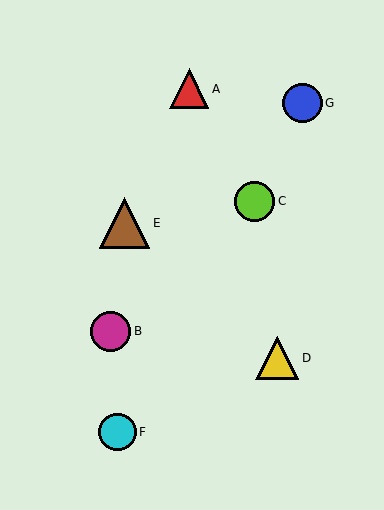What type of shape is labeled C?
Shape C is a lime circle.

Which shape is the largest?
The brown triangle (labeled E) is the largest.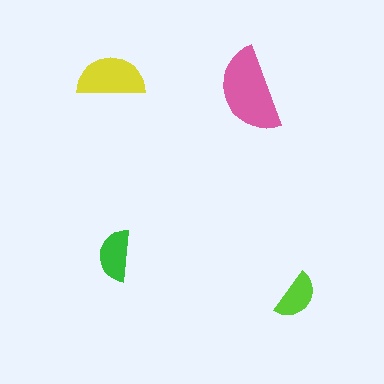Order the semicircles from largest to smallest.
the pink one, the yellow one, the green one, the lime one.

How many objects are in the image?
There are 4 objects in the image.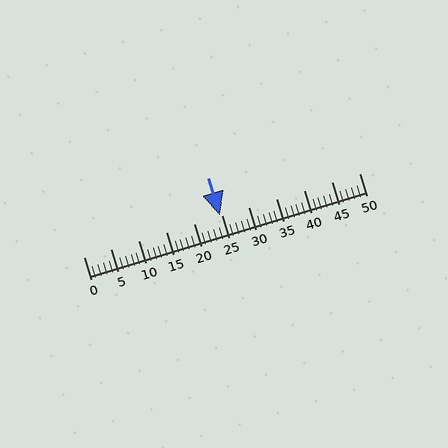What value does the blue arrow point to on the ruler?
The blue arrow points to approximately 25.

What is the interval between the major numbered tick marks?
The major tick marks are spaced 5 units apart.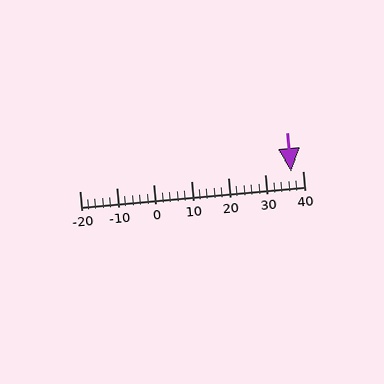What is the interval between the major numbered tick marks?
The major tick marks are spaced 10 units apart.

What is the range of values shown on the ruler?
The ruler shows values from -20 to 40.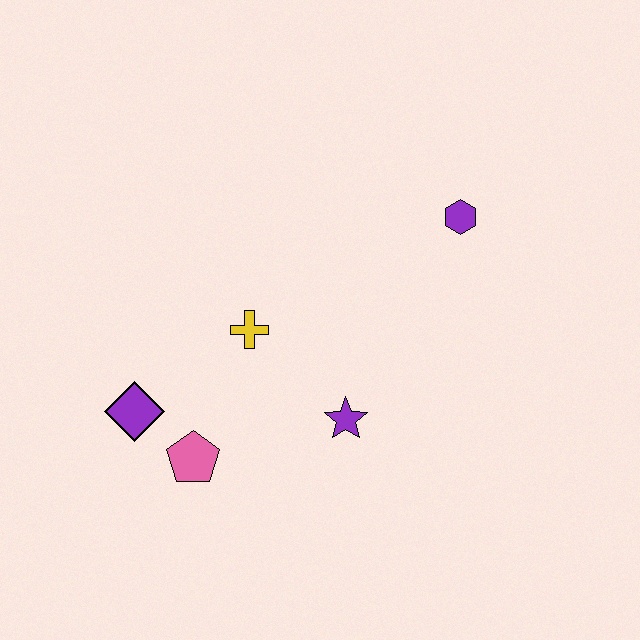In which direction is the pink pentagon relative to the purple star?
The pink pentagon is to the left of the purple star.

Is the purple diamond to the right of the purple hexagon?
No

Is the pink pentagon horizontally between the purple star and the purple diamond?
Yes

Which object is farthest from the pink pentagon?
The purple hexagon is farthest from the pink pentagon.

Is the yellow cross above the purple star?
Yes